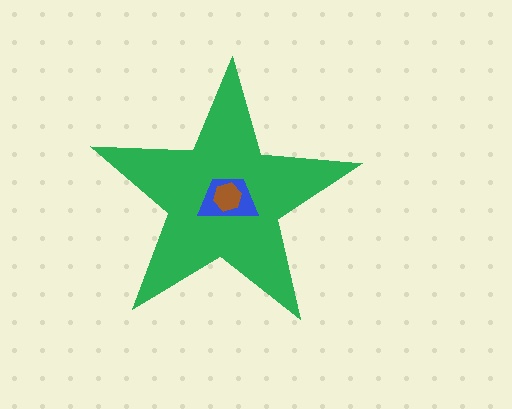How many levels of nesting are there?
3.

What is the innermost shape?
The brown hexagon.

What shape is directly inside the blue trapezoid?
The brown hexagon.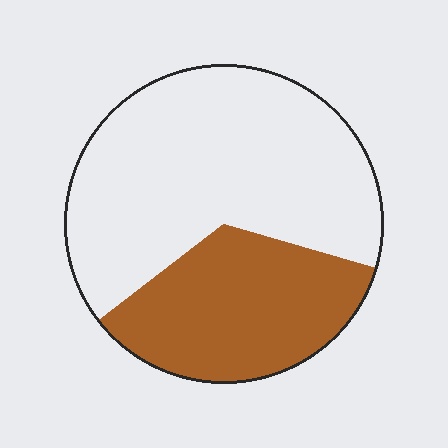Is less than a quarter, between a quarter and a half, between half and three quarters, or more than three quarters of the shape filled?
Between a quarter and a half.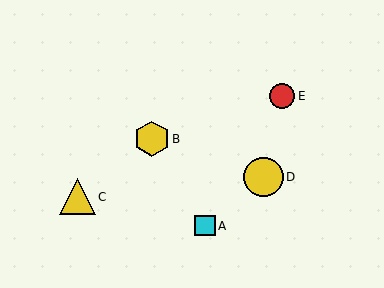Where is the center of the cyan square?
The center of the cyan square is at (205, 226).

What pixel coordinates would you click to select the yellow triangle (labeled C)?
Click at (78, 197) to select the yellow triangle C.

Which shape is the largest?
The yellow circle (labeled D) is the largest.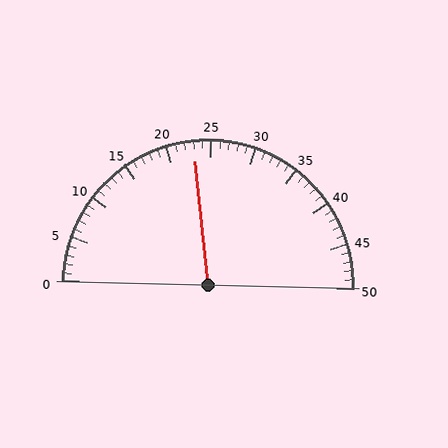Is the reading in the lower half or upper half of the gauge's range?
The reading is in the lower half of the range (0 to 50).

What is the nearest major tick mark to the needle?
The nearest major tick mark is 25.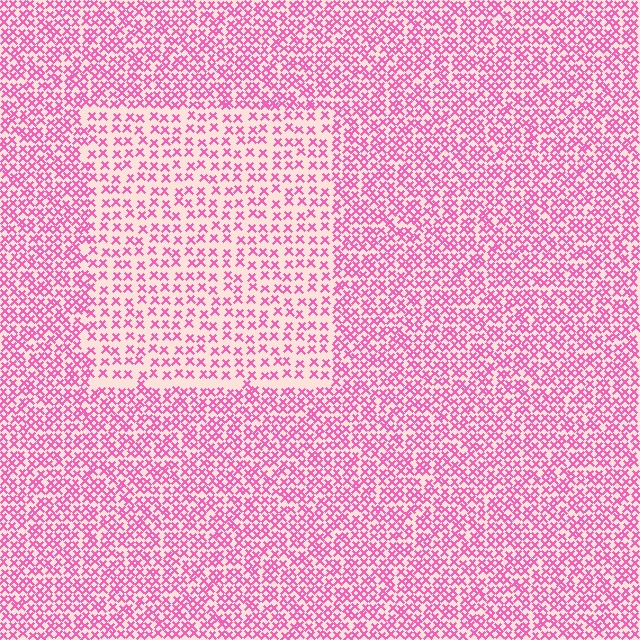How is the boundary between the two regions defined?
The boundary is defined by a change in element density (approximately 1.9x ratio). All elements are the same color, size, and shape.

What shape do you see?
I see a rectangle.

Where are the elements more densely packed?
The elements are more densely packed outside the rectangle boundary.